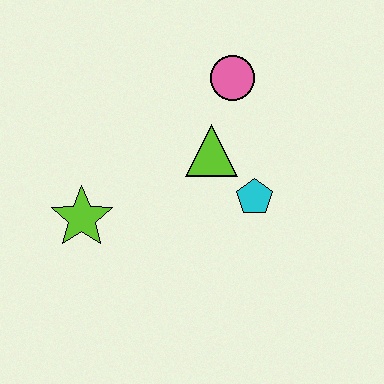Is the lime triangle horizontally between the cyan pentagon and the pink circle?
No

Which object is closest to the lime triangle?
The cyan pentagon is closest to the lime triangle.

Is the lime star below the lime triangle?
Yes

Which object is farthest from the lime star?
The pink circle is farthest from the lime star.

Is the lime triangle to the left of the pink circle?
Yes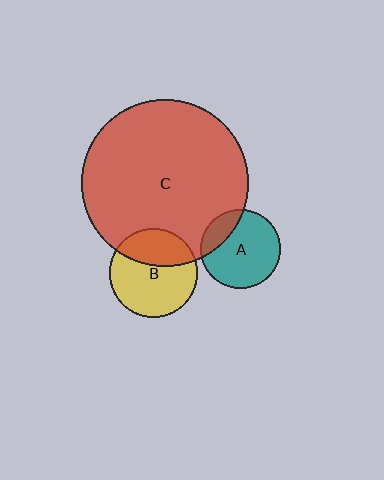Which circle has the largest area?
Circle C (red).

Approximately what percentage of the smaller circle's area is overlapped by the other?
Approximately 35%.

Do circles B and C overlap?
Yes.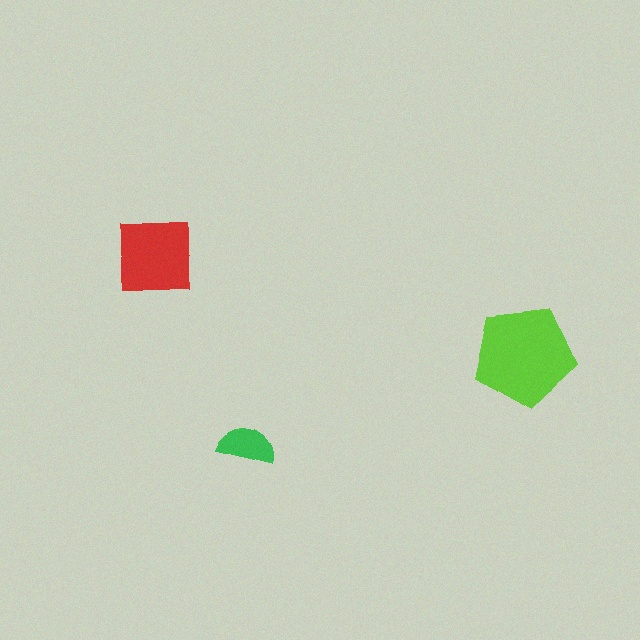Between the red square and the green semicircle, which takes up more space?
The red square.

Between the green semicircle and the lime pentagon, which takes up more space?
The lime pentagon.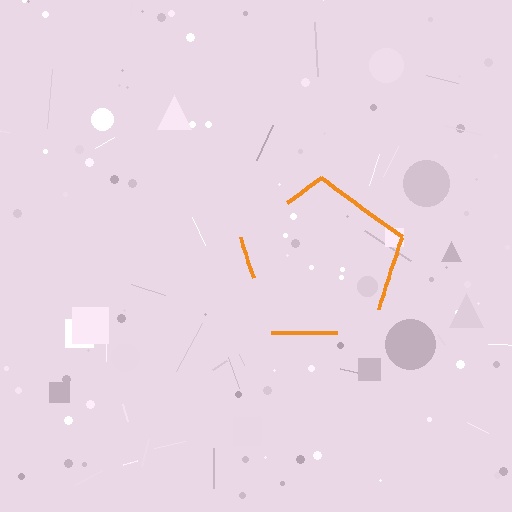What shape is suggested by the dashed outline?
The dashed outline suggests a pentagon.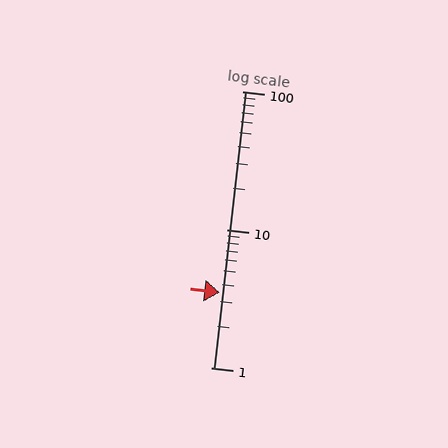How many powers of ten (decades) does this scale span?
The scale spans 2 decades, from 1 to 100.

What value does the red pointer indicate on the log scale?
The pointer indicates approximately 3.5.